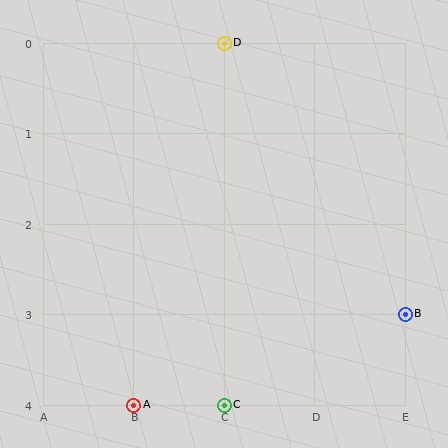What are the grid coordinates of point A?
Point A is at grid coordinates (B, 4).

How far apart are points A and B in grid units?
Points A and B are 3 columns and 1 row apart (about 3.2 grid units diagonally).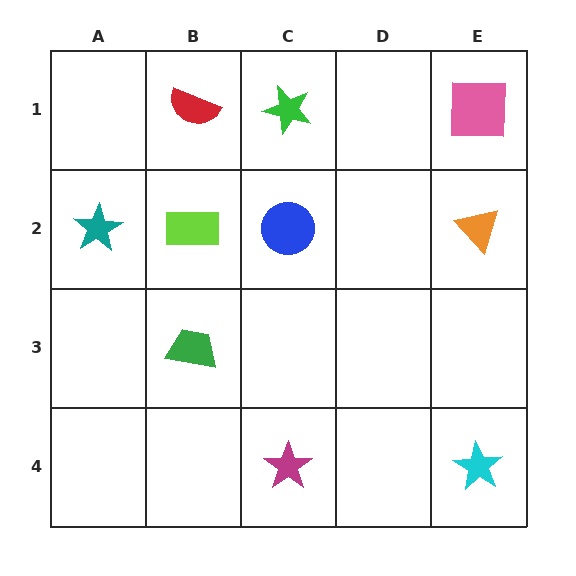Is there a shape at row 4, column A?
No, that cell is empty.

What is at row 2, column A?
A teal star.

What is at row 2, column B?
A lime rectangle.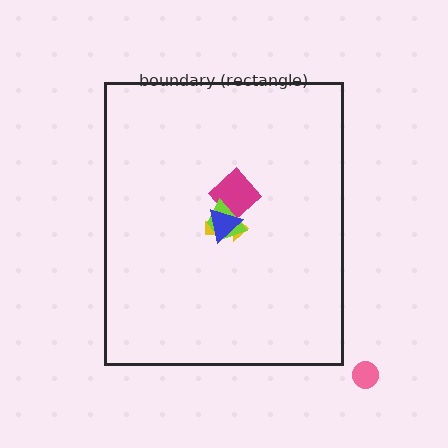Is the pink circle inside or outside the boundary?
Outside.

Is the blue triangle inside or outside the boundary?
Inside.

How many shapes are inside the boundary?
4 inside, 1 outside.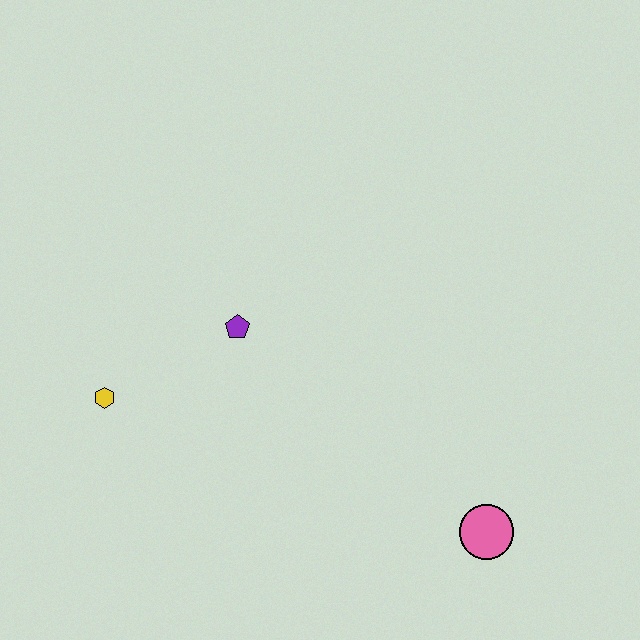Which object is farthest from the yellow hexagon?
The pink circle is farthest from the yellow hexagon.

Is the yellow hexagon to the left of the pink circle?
Yes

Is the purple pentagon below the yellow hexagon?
No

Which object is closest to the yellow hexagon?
The purple pentagon is closest to the yellow hexagon.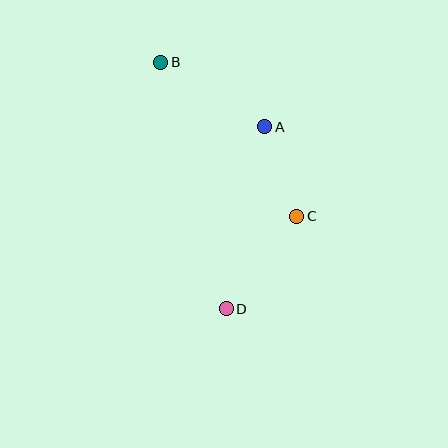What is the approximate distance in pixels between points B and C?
The distance between B and C is approximately 205 pixels.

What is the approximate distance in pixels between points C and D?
The distance between C and D is approximately 116 pixels.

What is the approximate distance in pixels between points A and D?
The distance between A and D is approximately 186 pixels.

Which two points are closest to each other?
Points A and C are closest to each other.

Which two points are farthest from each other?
Points B and D are farthest from each other.